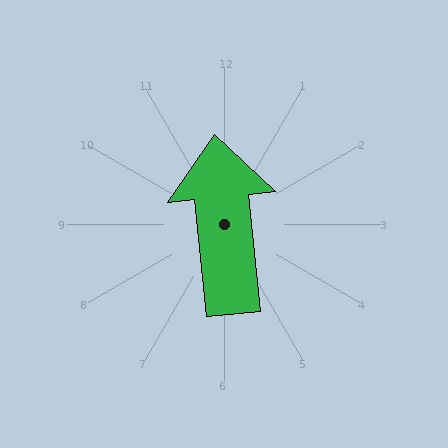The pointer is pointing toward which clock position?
Roughly 12 o'clock.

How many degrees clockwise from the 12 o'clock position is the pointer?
Approximately 354 degrees.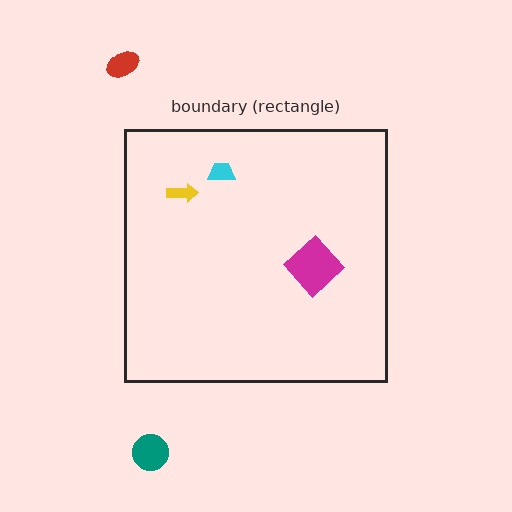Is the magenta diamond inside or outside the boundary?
Inside.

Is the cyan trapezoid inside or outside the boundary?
Inside.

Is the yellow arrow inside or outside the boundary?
Inside.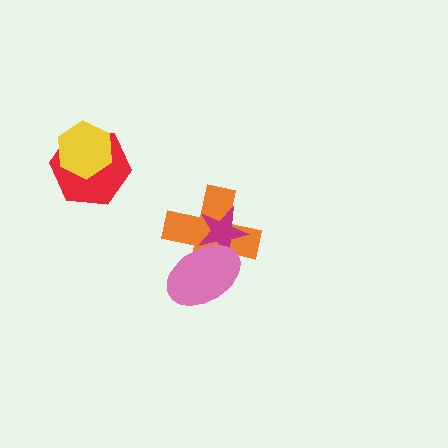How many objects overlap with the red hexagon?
1 object overlaps with the red hexagon.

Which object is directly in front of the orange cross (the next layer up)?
The magenta star is directly in front of the orange cross.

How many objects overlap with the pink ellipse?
2 objects overlap with the pink ellipse.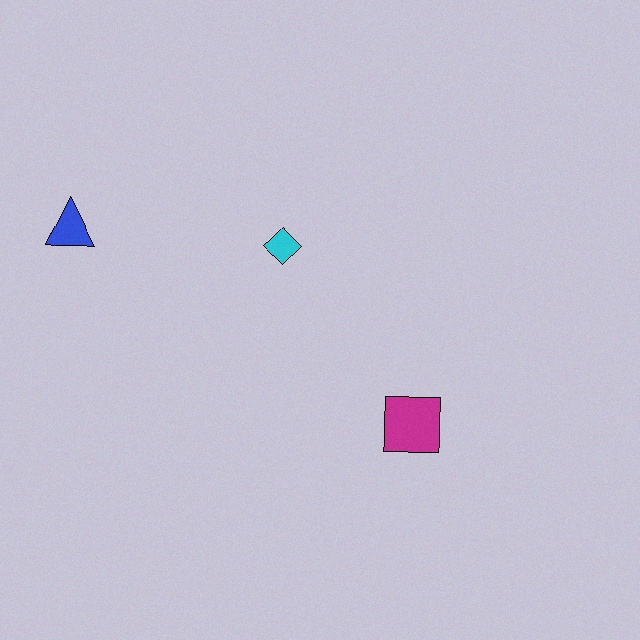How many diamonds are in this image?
There is 1 diamond.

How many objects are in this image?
There are 3 objects.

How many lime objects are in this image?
There are no lime objects.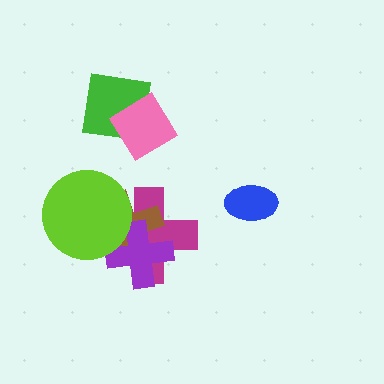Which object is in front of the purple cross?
The lime circle is in front of the purple cross.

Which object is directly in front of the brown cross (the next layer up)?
The purple cross is directly in front of the brown cross.